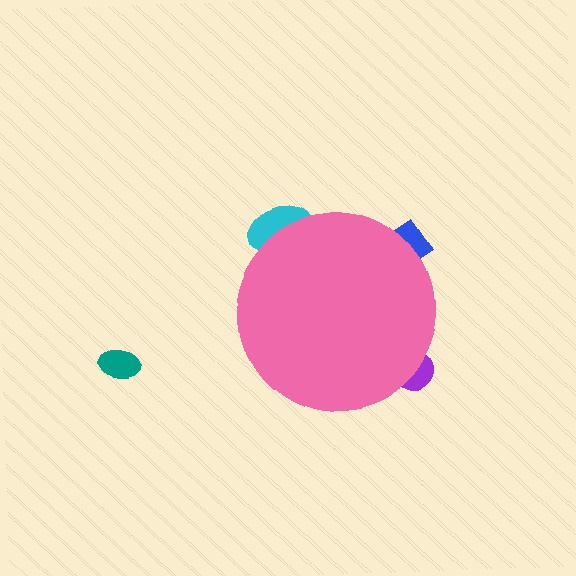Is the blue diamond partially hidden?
Yes, the blue diamond is partially hidden behind the pink circle.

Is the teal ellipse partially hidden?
No, the teal ellipse is fully visible.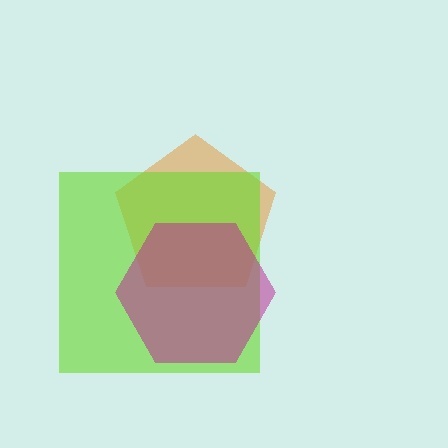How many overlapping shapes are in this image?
There are 3 overlapping shapes in the image.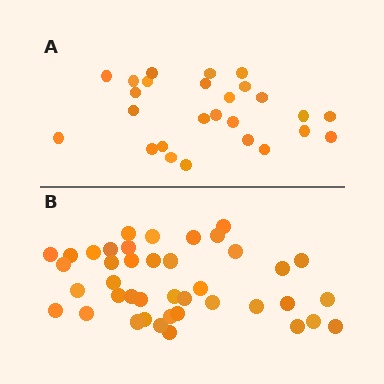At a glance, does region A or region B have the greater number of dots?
Region B (the bottom region) has more dots.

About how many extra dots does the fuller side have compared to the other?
Region B has approximately 15 more dots than region A.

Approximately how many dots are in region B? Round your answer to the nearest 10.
About 40 dots. (The exact count is 41, which rounds to 40.)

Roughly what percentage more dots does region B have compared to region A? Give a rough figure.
About 60% more.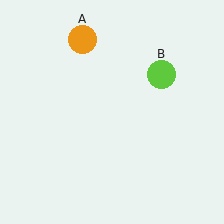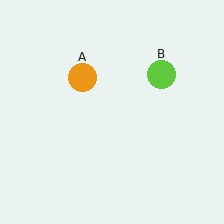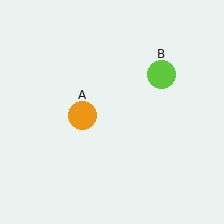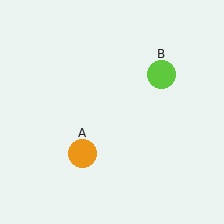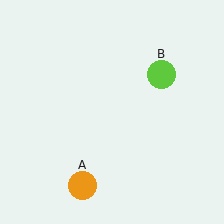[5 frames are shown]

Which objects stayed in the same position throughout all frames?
Lime circle (object B) remained stationary.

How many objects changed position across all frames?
1 object changed position: orange circle (object A).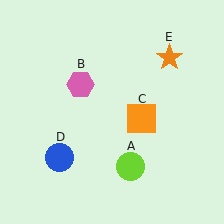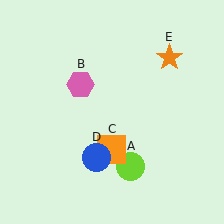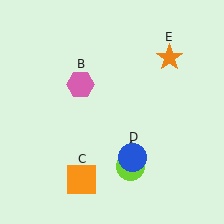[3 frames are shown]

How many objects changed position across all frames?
2 objects changed position: orange square (object C), blue circle (object D).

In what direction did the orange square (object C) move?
The orange square (object C) moved down and to the left.